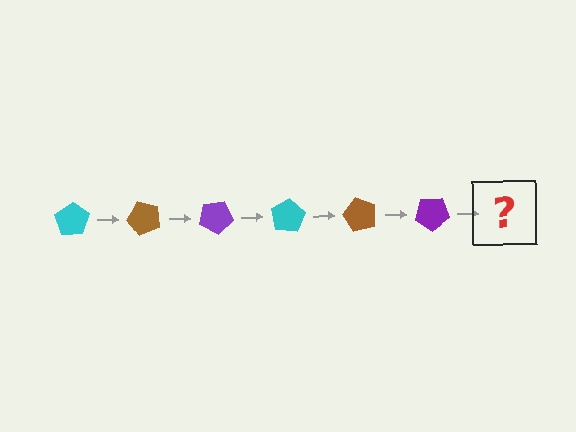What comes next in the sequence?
The next element should be a cyan pentagon, rotated 300 degrees from the start.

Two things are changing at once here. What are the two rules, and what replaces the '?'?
The two rules are that it rotates 50 degrees each step and the color cycles through cyan, brown, and purple. The '?' should be a cyan pentagon, rotated 300 degrees from the start.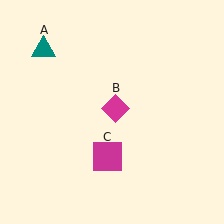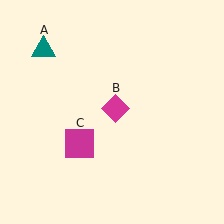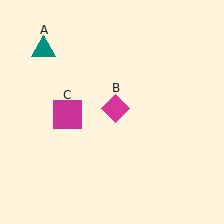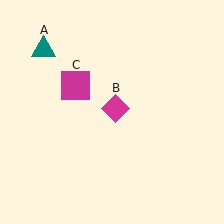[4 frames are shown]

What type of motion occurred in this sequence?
The magenta square (object C) rotated clockwise around the center of the scene.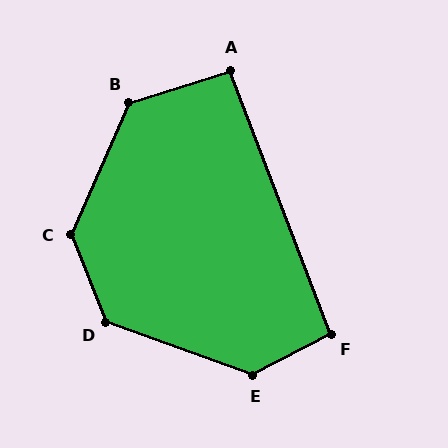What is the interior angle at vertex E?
Approximately 133 degrees (obtuse).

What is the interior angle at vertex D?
Approximately 132 degrees (obtuse).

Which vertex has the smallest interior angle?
A, at approximately 93 degrees.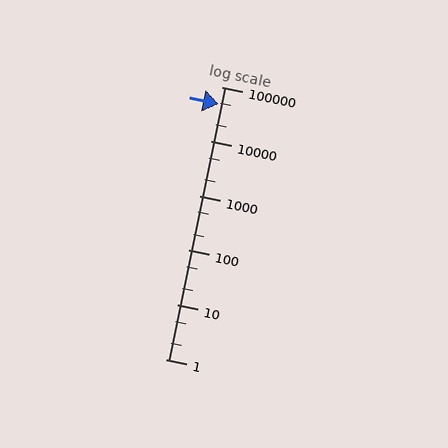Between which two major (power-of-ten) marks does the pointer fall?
The pointer is between 10000 and 100000.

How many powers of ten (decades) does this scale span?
The scale spans 5 decades, from 1 to 100000.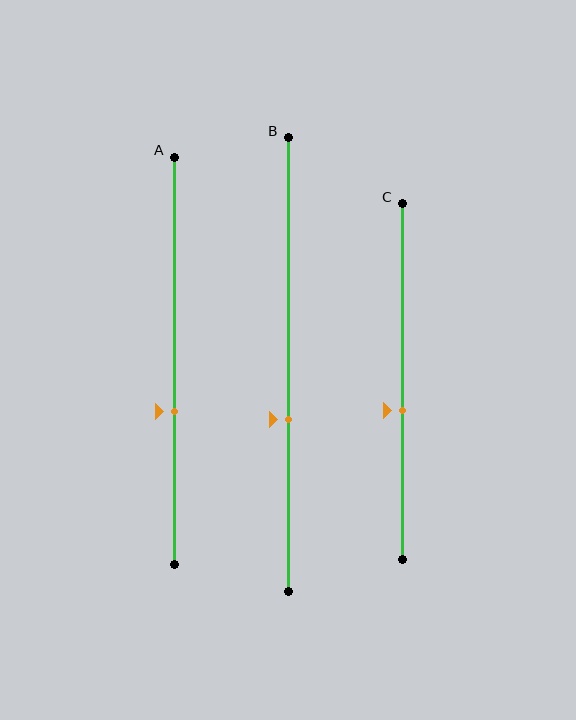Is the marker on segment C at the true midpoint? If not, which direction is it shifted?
No, the marker on segment C is shifted downward by about 8% of the segment length.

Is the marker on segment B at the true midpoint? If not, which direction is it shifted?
No, the marker on segment B is shifted downward by about 12% of the segment length.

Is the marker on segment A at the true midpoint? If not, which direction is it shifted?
No, the marker on segment A is shifted downward by about 12% of the segment length.